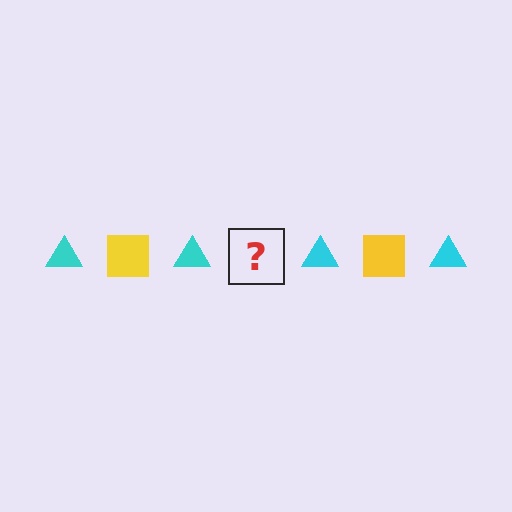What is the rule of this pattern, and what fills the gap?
The rule is that the pattern alternates between cyan triangle and yellow square. The gap should be filled with a yellow square.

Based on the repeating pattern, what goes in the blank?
The blank should be a yellow square.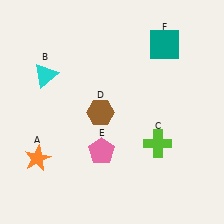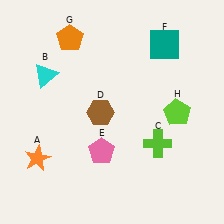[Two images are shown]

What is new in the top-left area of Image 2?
An orange pentagon (G) was added in the top-left area of Image 2.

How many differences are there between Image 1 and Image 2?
There are 2 differences between the two images.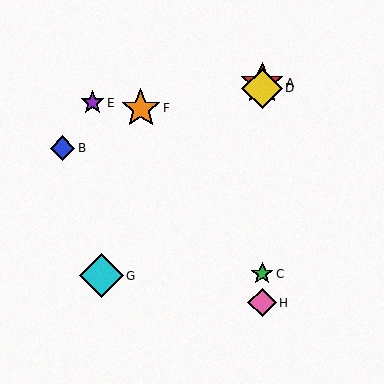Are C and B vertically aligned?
No, C is at x≈262 and B is at x≈63.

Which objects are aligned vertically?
Objects A, C, D, H are aligned vertically.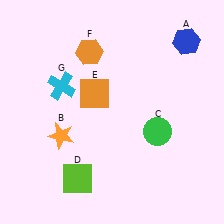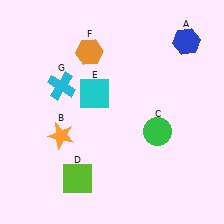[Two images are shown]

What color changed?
The square (E) changed from orange in Image 1 to cyan in Image 2.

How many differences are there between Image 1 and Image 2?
There is 1 difference between the two images.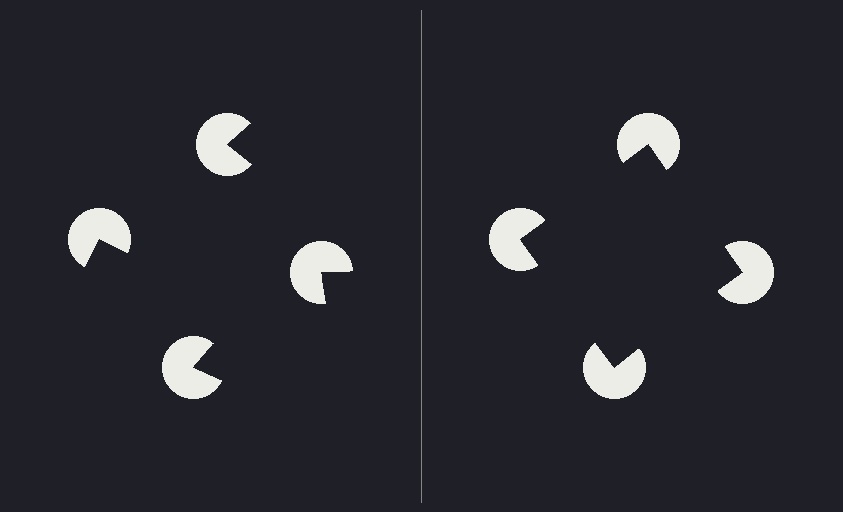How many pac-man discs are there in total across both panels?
8 — 4 on each side.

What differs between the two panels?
The pac-man discs are positioned identically on both sides; only the wedge orientations differ. On the right they align to a square; on the left they are misaligned.